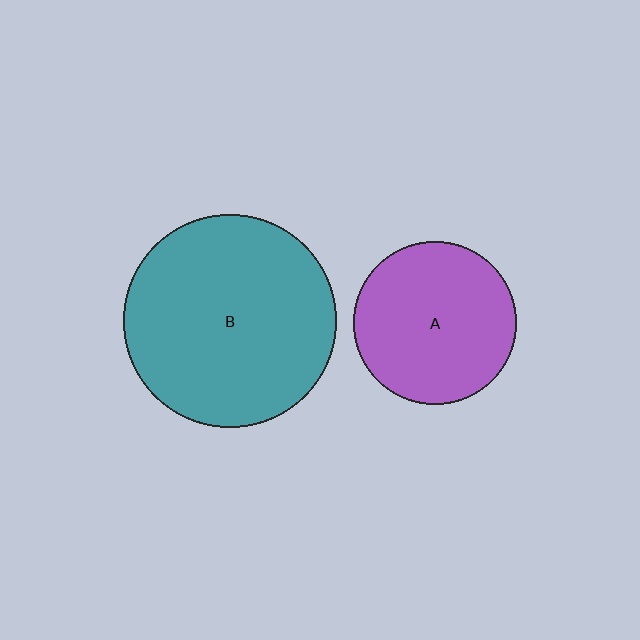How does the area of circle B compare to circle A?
Approximately 1.7 times.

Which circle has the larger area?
Circle B (teal).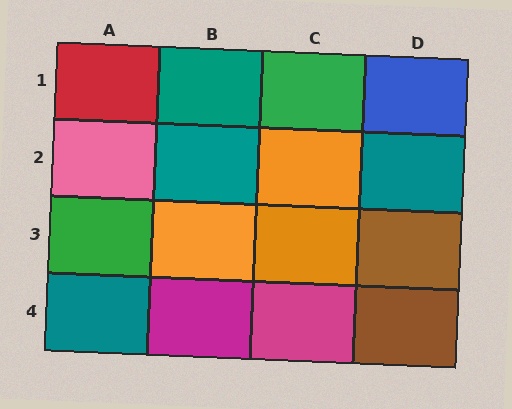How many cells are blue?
1 cell is blue.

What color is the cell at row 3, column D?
Brown.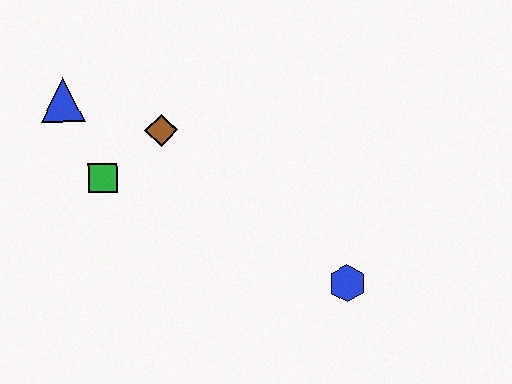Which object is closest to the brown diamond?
The green square is closest to the brown diamond.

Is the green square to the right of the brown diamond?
No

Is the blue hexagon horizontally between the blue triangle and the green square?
No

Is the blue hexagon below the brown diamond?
Yes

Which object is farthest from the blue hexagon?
The blue triangle is farthest from the blue hexagon.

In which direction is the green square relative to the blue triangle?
The green square is below the blue triangle.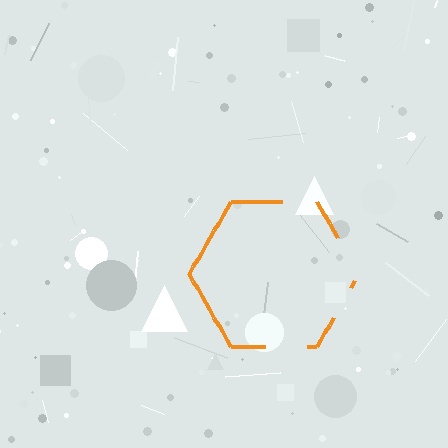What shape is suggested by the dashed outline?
The dashed outline suggests a hexagon.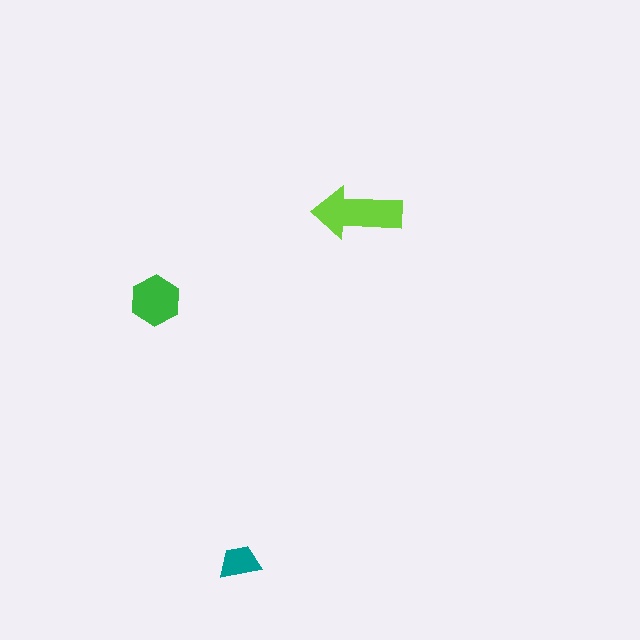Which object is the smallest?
The teal trapezoid.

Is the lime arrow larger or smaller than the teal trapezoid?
Larger.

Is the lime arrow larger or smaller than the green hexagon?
Larger.